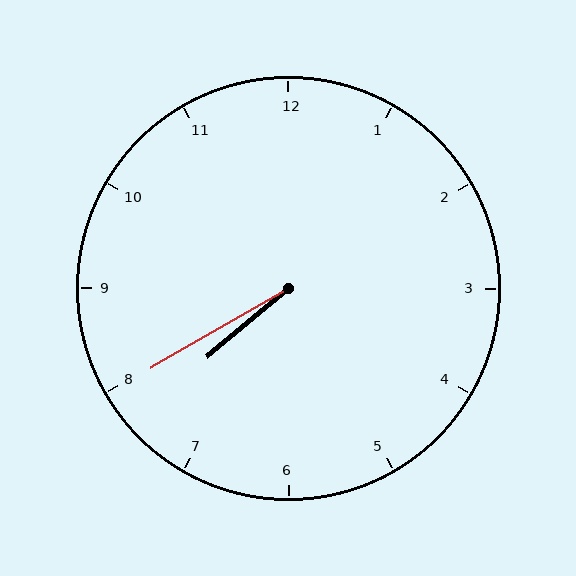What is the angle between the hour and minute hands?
Approximately 10 degrees.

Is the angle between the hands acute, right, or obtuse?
It is acute.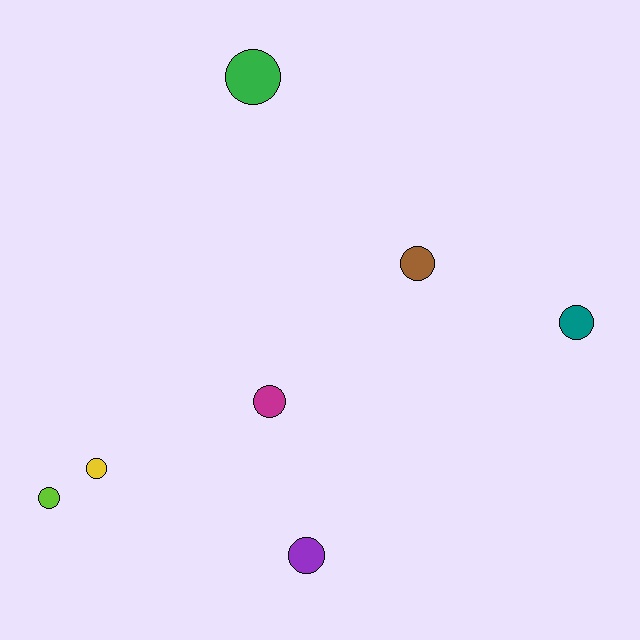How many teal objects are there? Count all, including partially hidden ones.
There is 1 teal object.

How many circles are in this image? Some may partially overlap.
There are 7 circles.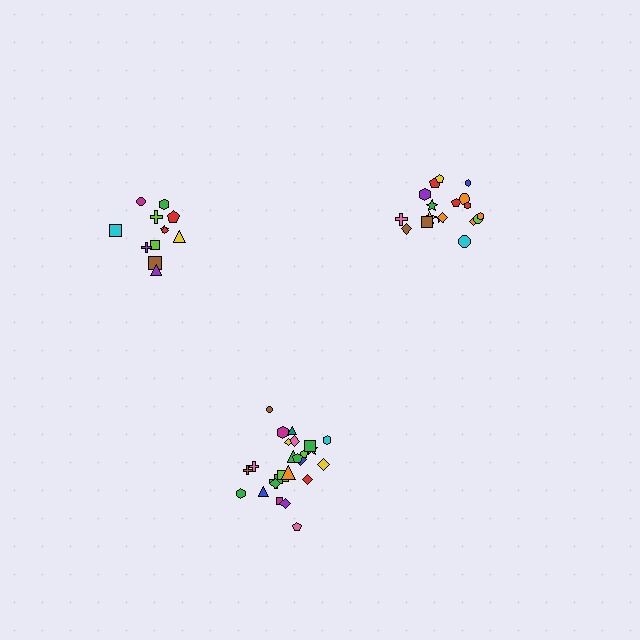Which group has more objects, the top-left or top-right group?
The top-right group.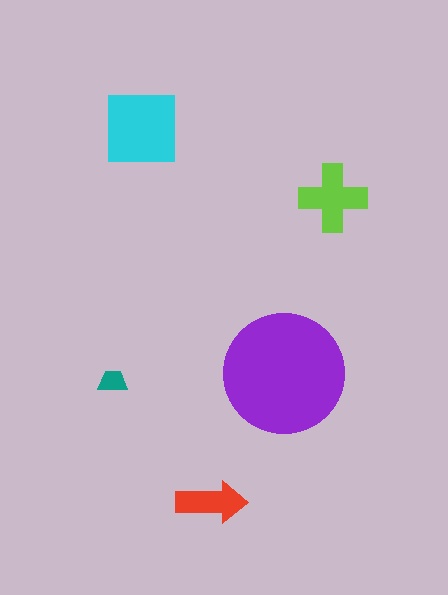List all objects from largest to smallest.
The purple circle, the cyan square, the lime cross, the red arrow, the teal trapezoid.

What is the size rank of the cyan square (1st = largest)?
2nd.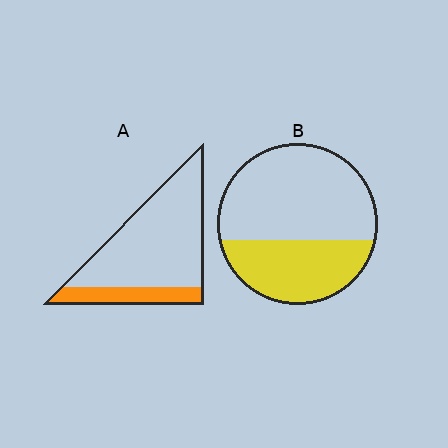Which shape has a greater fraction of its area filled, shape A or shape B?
Shape B.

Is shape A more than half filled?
No.